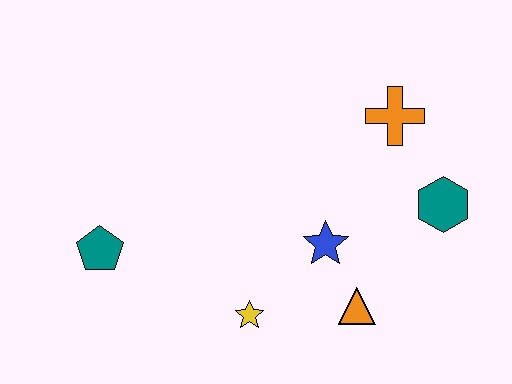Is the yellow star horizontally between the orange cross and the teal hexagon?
No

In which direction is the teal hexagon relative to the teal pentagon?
The teal hexagon is to the right of the teal pentagon.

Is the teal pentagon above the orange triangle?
Yes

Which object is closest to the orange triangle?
The blue star is closest to the orange triangle.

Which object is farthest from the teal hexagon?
The teal pentagon is farthest from the teal hexagon.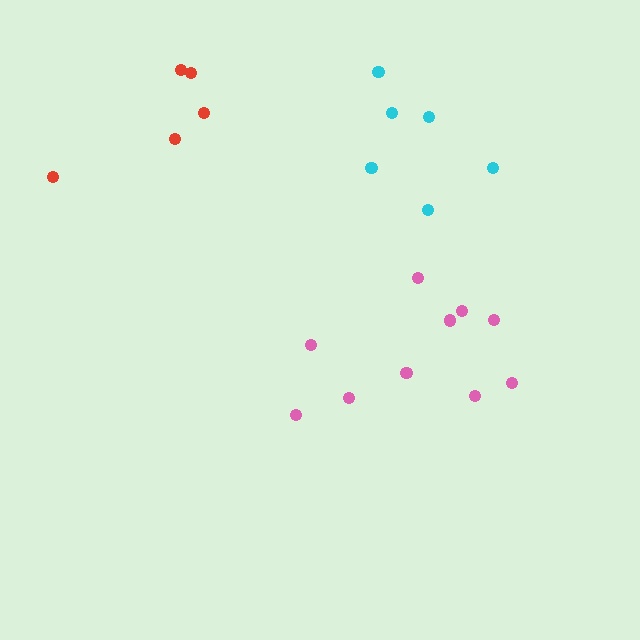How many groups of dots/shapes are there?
There are 3 groups.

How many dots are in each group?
Group 1: 5 dots, Group 2: 6 dots, Group 3: 10 dots (21 total).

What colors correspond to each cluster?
The clusters are colored: red, cyan, pink.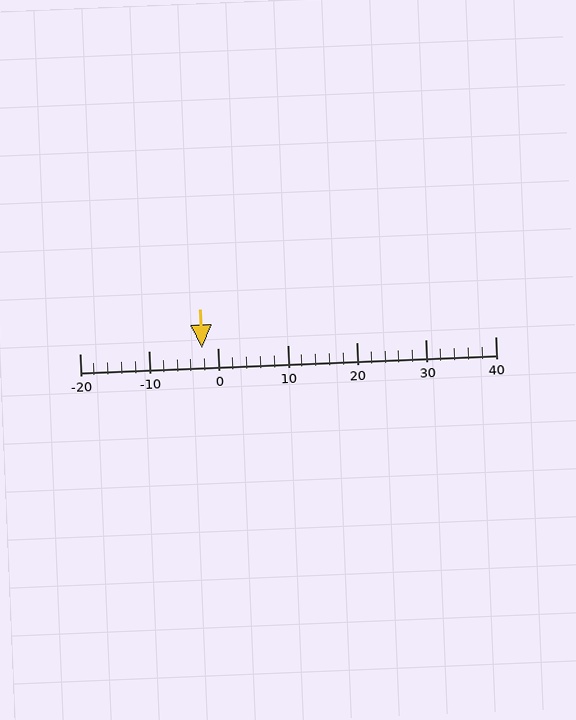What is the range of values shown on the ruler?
The ruler shows values from -20 to 40.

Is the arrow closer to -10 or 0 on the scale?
The arrow is closer to 0.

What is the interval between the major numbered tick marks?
The major tick marks are spaced 10 units apart.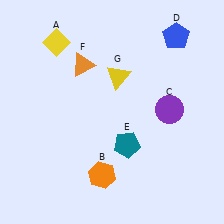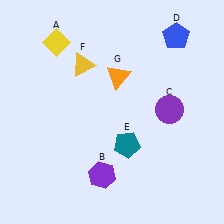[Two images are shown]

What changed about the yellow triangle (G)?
In Image 1, G is yellow. In Image 2, it changed to orange.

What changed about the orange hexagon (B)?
In Image 1, B is orange. In Image 2, it changed to purple.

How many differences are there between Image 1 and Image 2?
There are 3 differences between the two images.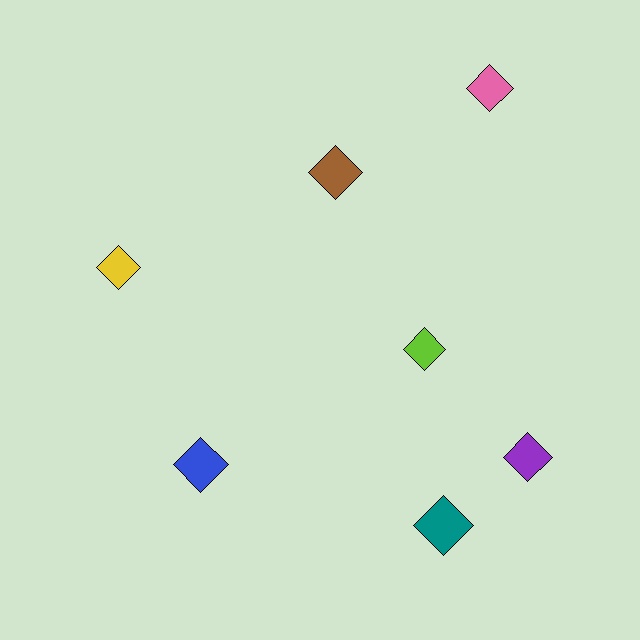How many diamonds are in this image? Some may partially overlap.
There are 7 diamonds.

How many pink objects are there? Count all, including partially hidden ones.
There is 1 pink object.